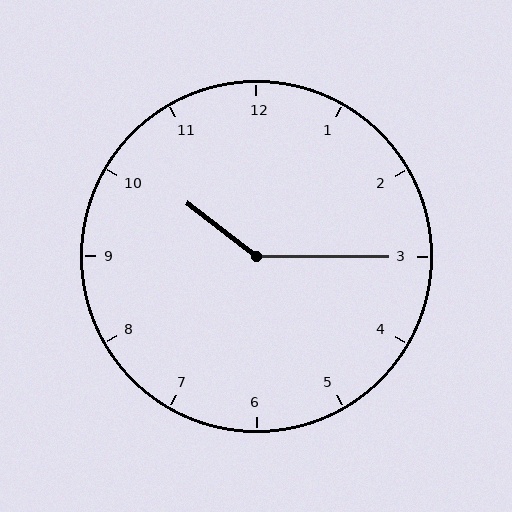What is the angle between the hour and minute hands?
Approximately 142 degrees.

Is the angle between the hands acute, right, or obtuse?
It is obtuse.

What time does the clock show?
10:15.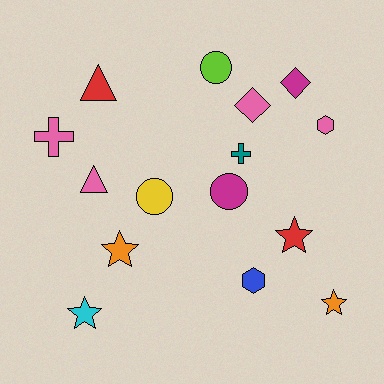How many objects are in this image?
There are 15 objects.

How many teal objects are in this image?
There is 1 teal object.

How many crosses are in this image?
There are 2 crosses.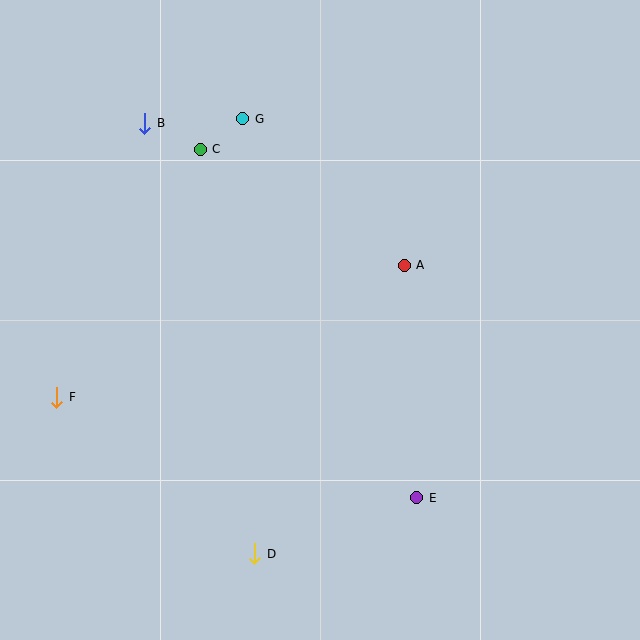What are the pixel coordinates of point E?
Point E is at (417, 498).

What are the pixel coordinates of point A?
Point A is at (404, 265).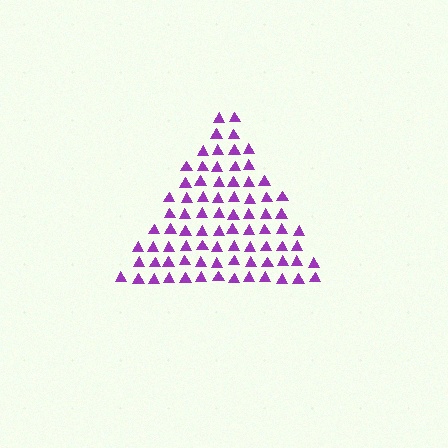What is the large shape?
The large shape is a triangle.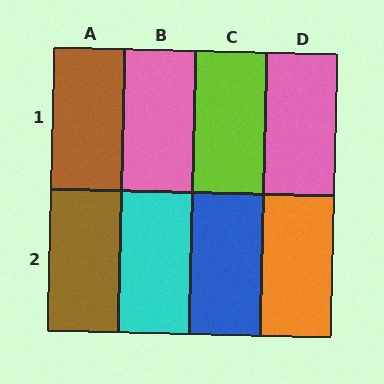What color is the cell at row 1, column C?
Lime.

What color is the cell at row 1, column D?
Pink.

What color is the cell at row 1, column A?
Brown.